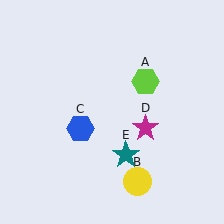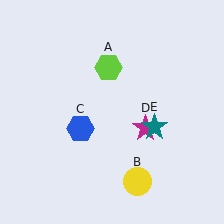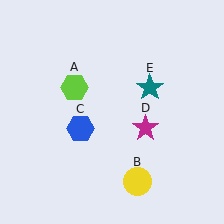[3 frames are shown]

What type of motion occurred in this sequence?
The lime hexagon (object A), teal star (object E) rotated counterclockwise around the center of the scene.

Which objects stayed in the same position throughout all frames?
Yellow circle (object B) and blue hexagon (object C) and magenta star (object D) remained stationary.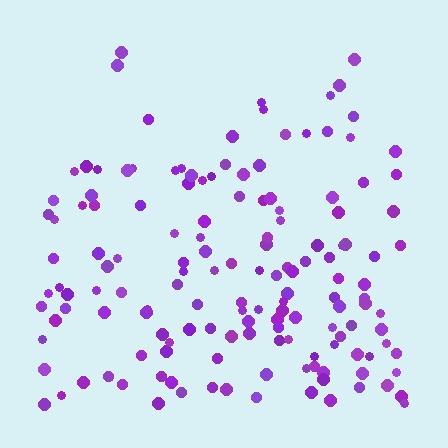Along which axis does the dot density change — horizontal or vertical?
Vertical.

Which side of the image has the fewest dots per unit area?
The top.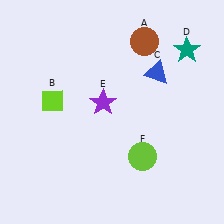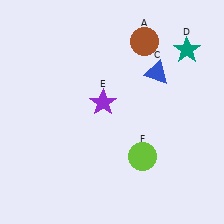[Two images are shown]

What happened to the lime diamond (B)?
The lime diamond (B) was removed in Image 2. It was in the top-left area of Image 1.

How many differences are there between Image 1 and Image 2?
There is 1 difference between the two images.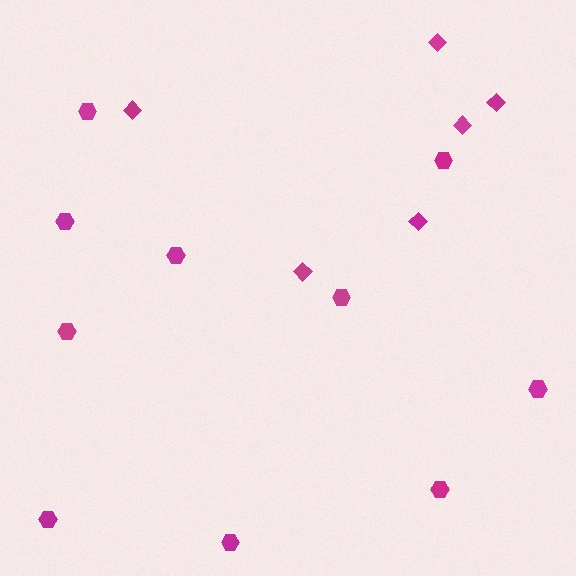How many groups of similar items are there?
There are 2 groups: one group of hexagons (10) and one group of diamonds (6).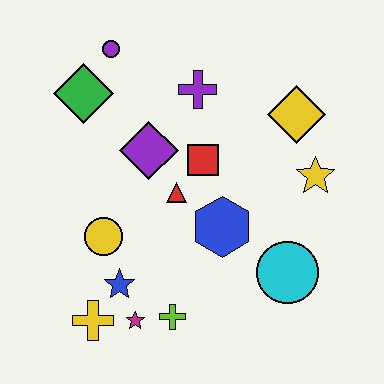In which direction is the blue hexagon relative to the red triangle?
The blue hexagon is to the right of the red triangle.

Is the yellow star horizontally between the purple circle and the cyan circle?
No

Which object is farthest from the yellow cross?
The yellow diamond is farthest from the yellow cross.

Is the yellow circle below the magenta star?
No